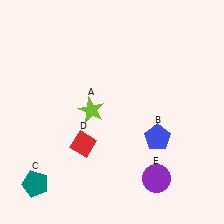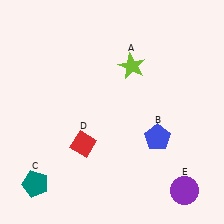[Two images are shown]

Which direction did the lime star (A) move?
The lime star (A) moved up.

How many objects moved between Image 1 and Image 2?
2 objects moved between the two images.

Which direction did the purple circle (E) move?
The purple circle (E) moved right.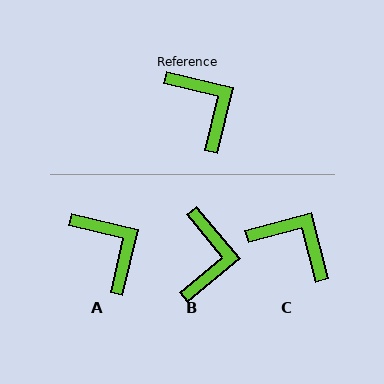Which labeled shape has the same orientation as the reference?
A.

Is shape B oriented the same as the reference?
No, it is off by about 37 degrees.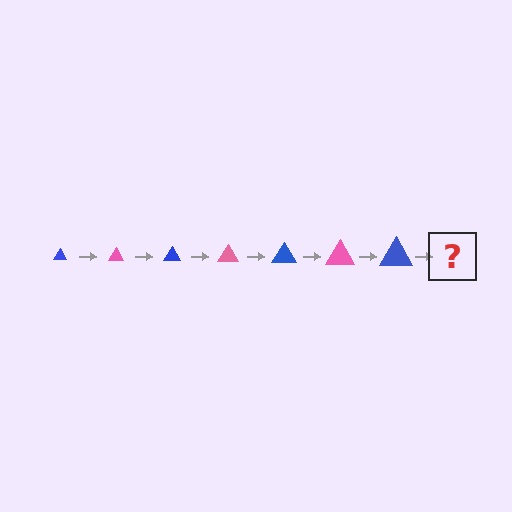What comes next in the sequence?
The next element should be a pink triangle, larger than the previous one.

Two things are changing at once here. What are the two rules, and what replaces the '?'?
The two rules are that the triangle grows larger each step and the color cycles through blue and pink. The '?' should be a pink triangle, larger than the previous one.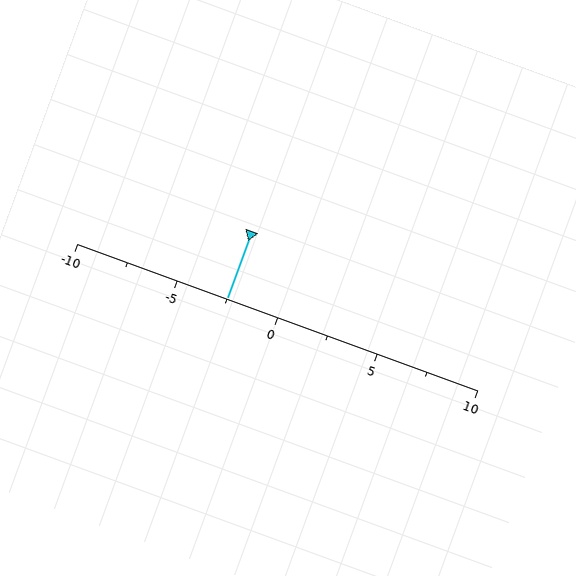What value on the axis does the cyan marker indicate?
The marker indicates approximately -2.5.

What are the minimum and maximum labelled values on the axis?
The axis runs from -10 to 10.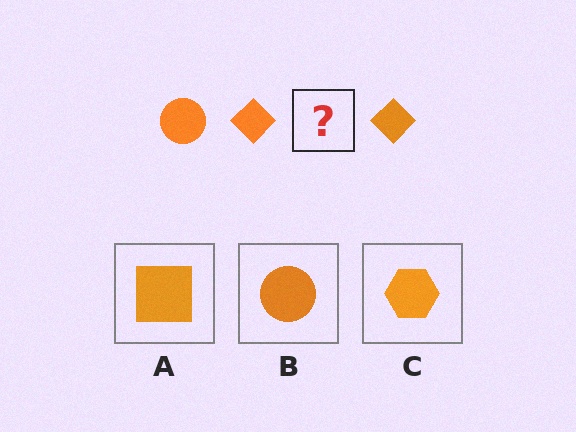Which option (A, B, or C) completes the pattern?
B.